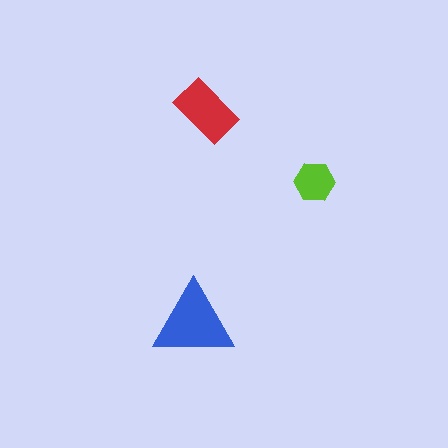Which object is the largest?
The blue triangle.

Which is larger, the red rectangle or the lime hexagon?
The red rectangle.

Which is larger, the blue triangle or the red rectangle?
The blue triangle.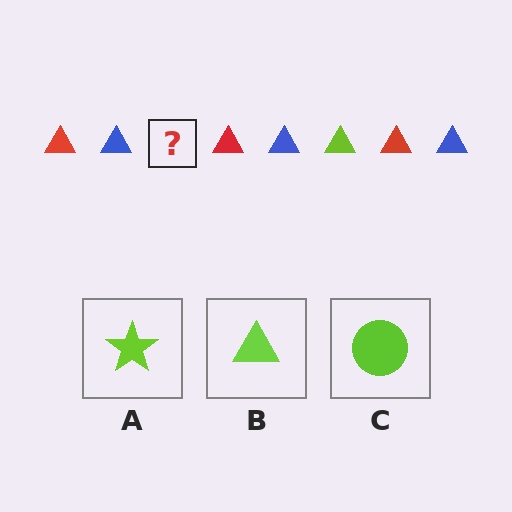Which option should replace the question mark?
Option B.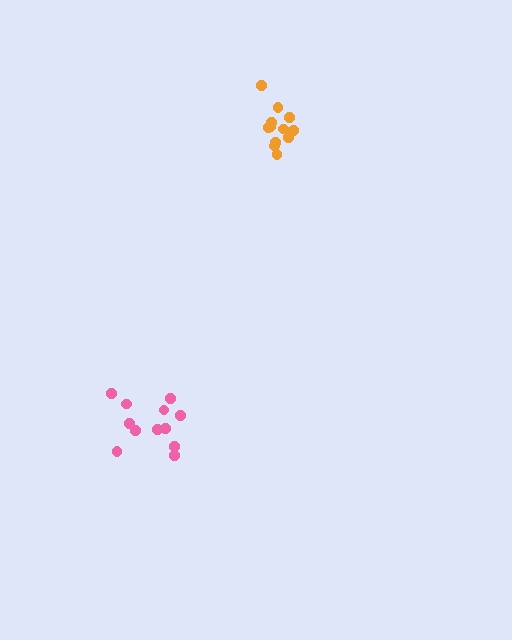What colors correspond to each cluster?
The clusters are colored: pink, orange.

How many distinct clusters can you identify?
There are 2 distinct clusters.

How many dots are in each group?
Group 1: 12 dots, Group 2: 12 dots (24 total).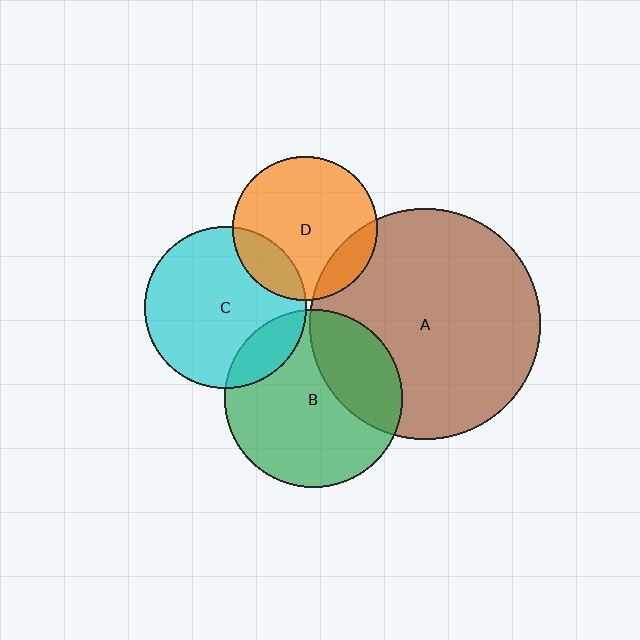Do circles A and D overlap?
Yes.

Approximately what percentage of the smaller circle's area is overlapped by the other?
Approximately 15%.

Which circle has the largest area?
Circle A (brown).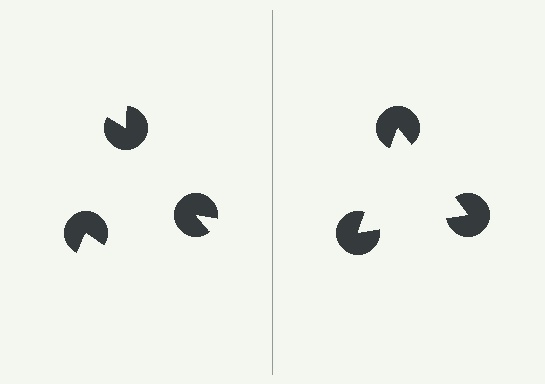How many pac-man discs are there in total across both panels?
6 — 3 on each side.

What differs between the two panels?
The pac-man discs are positioned identically on both sides; only the wedge orientations differ. On the right they align to a triangle; on the left they are misaligned.